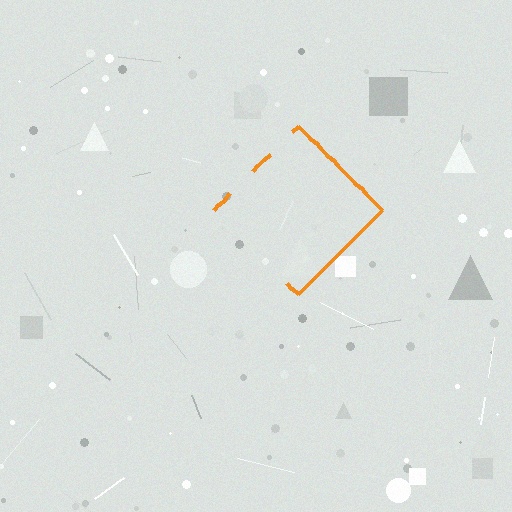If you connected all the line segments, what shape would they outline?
They would outline a diamond.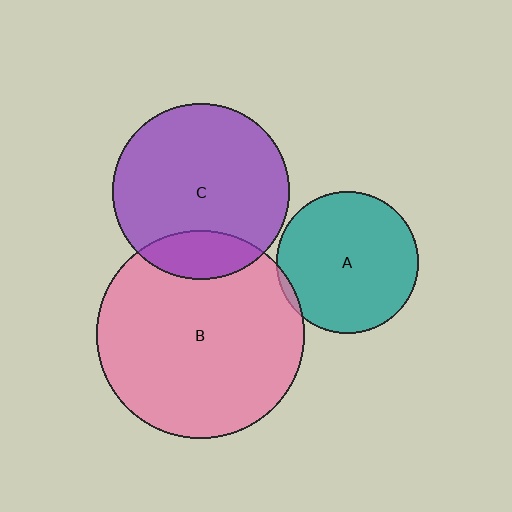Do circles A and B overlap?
Yes.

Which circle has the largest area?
Circle B (pink).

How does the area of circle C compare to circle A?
Approximately 1.5 times.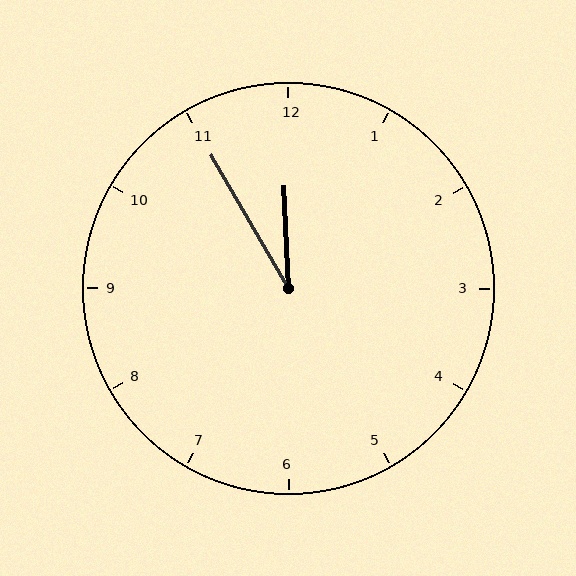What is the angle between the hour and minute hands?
Approximately 28 degrees.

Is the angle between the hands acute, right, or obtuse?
It is acute.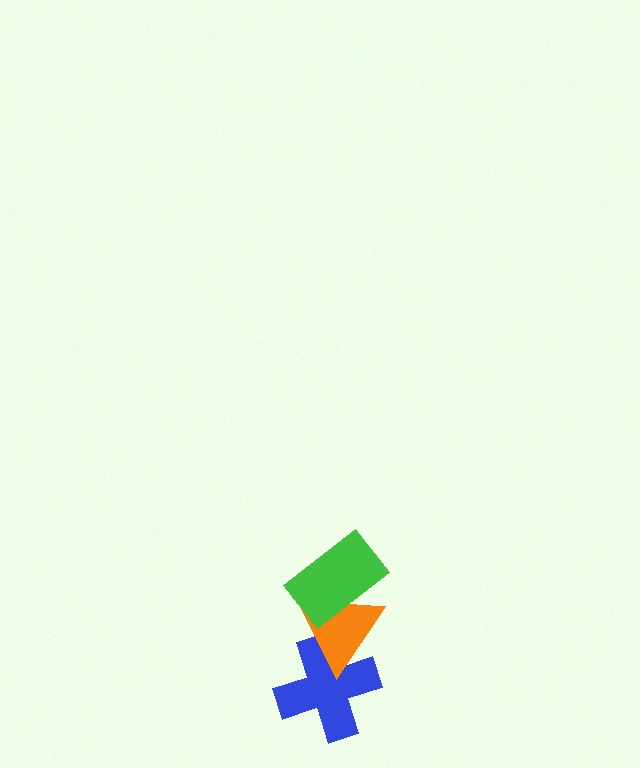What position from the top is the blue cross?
The blue cross is 3rd from the top.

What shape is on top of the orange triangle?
The green rectangle is on top of the orange triangle.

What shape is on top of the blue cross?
The orange triangle is on top of the blue cross.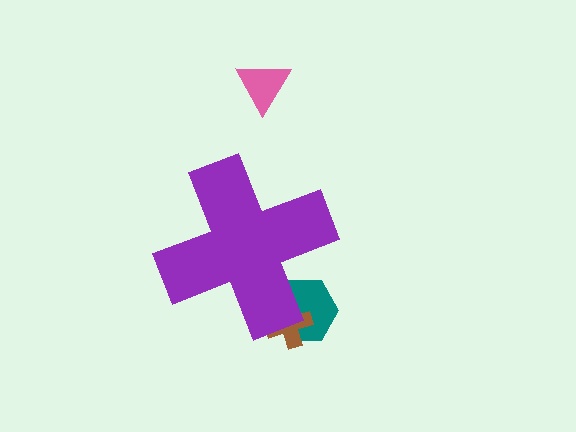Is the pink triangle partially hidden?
No, the pink triangle is fully visible.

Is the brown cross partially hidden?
Yes, the brown cross is partially hidden behind the purple cross.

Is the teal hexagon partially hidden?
Yes, the teal hexagon is partially hidden behind the purple cross.